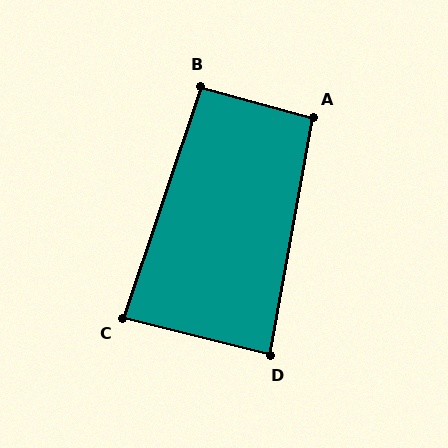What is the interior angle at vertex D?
Approximately 86 degrees (approximately right).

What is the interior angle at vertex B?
Approximately 94 degrees (approximately right).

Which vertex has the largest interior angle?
A, at approximately 95 degrees.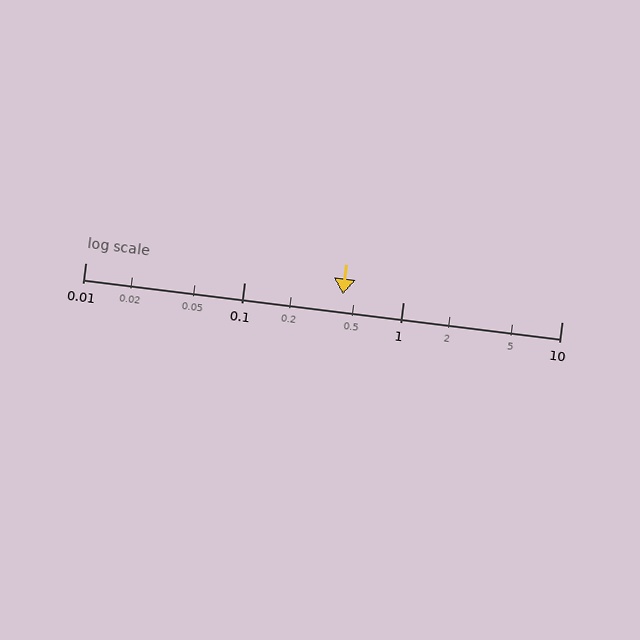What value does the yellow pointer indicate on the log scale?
The pointer indicates approximately 0.42.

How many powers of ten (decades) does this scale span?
The scale spans 3 decades, from 0.01 to 10.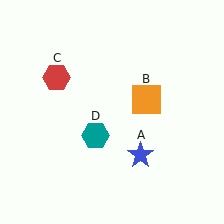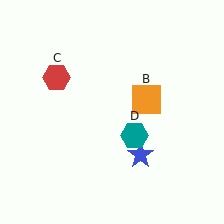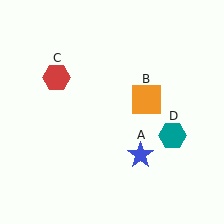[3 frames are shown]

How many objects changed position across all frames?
1 object changed position: teal hexagon (object D).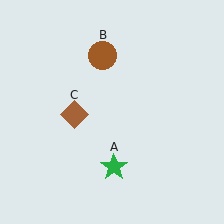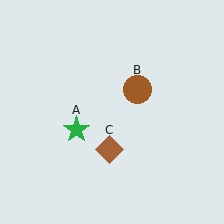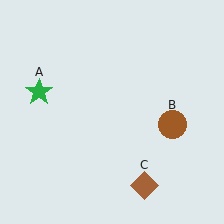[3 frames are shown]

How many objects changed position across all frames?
3 objects changed position: green star (object A), brown circle (object B), brown diamond (object C).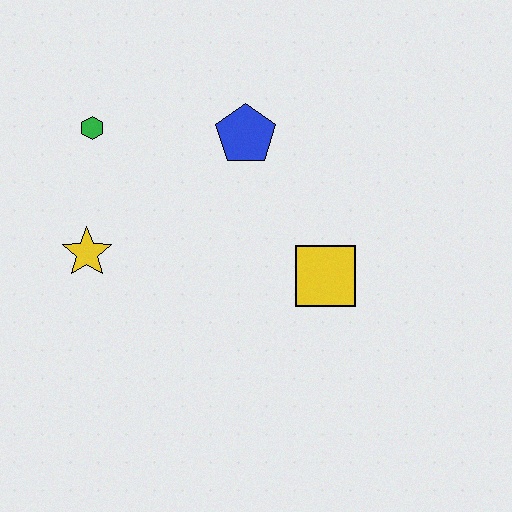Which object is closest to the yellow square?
The blue pentagon is closest to the yellow square.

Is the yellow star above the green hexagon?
No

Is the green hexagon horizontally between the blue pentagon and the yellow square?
No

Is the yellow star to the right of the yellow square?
No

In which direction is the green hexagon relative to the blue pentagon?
The green hexagon is to the left of the blue pentagon.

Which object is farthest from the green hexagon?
The yellow square is farthest from the green hexagon.